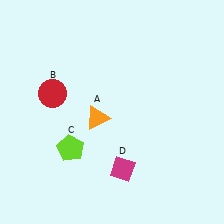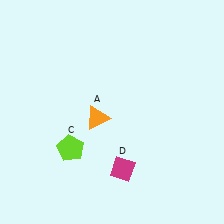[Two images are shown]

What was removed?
The red circle (B) was removed in Image 2.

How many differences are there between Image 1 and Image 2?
There is 1 difference between the two images.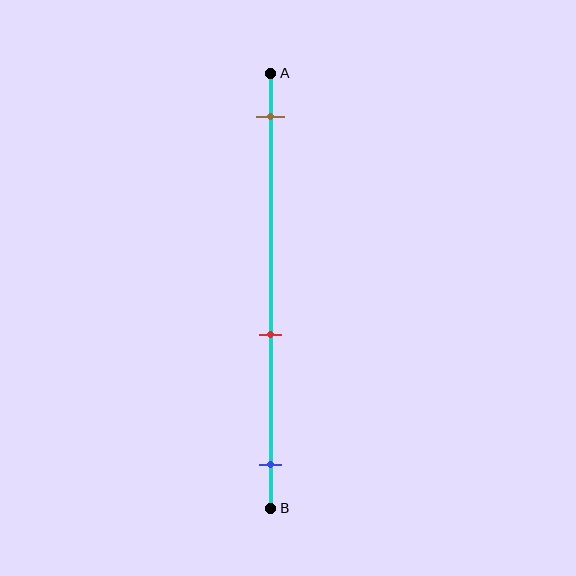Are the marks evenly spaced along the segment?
No, the marks are not evenly spaced.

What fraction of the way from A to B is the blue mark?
The blue mark is approximately 90% (0.9) of the way from A to B.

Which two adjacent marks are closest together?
The red and blue marks are the closest adjacent pair.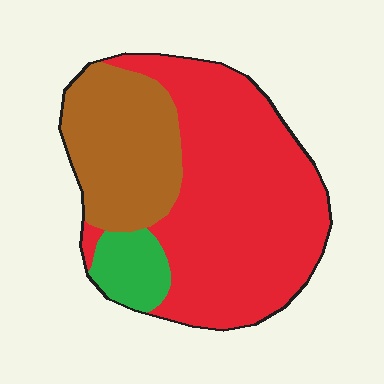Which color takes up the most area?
Red, at roughly 60%.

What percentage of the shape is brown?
Brown takes up about one quarter (1/4) of the shape.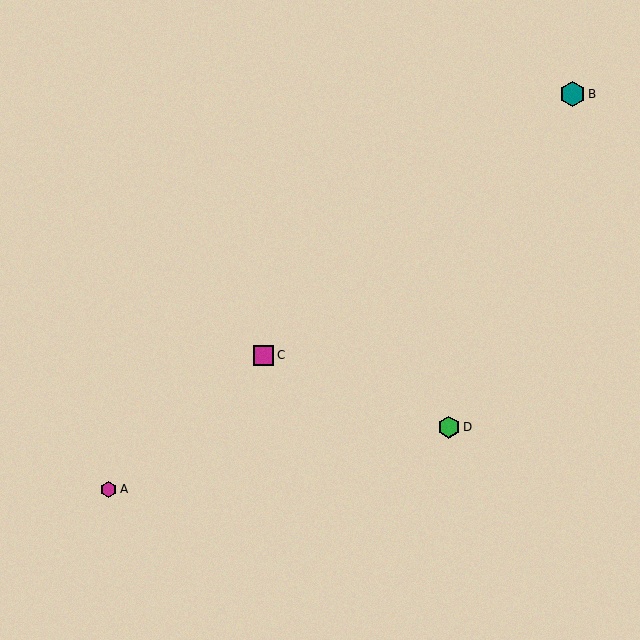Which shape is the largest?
The teal hexagon (labeled B) is the largest.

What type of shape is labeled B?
Shape B is a teal hexagon.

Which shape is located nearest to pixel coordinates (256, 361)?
The magenta square (labeled C) at (264, 355) is nearest to that location.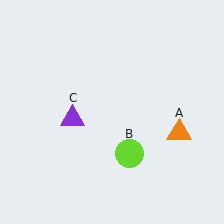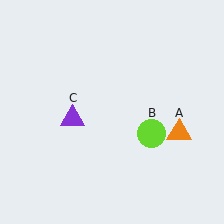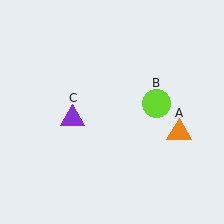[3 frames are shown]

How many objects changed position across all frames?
1 object changed position: lime circle (object B).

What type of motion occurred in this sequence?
The lime circle (object B) rotated counterclockwise around the center of the scene.